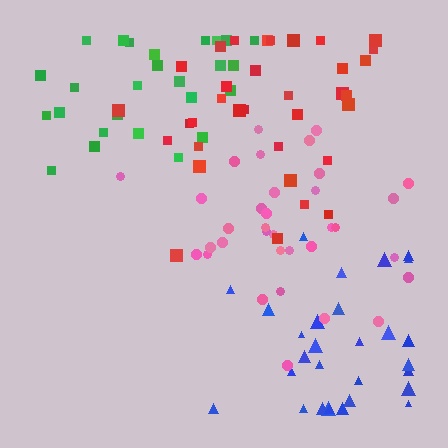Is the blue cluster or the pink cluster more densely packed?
Blue.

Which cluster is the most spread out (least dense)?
Green.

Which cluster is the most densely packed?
Blue.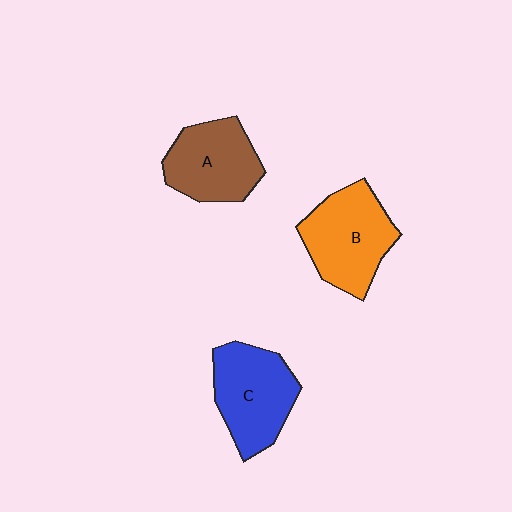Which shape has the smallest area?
Shape A (brown).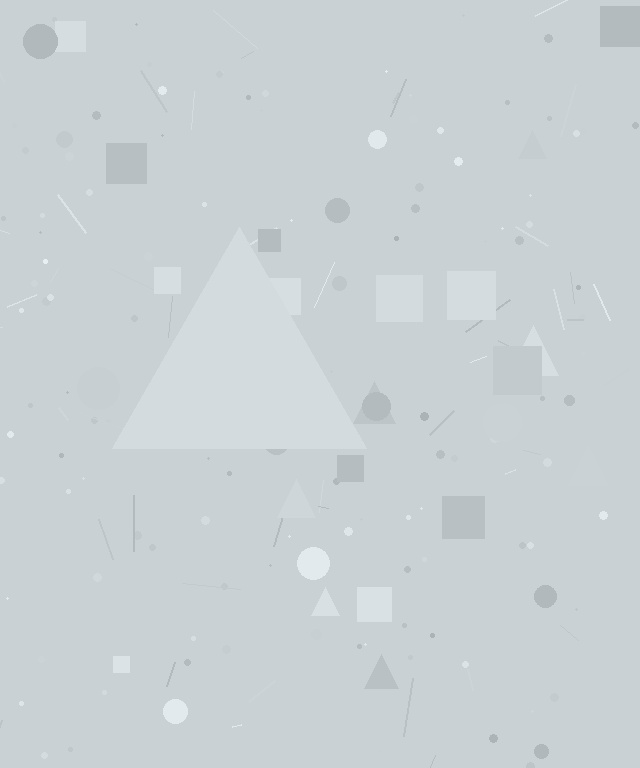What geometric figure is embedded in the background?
A triangle is embedded in the background.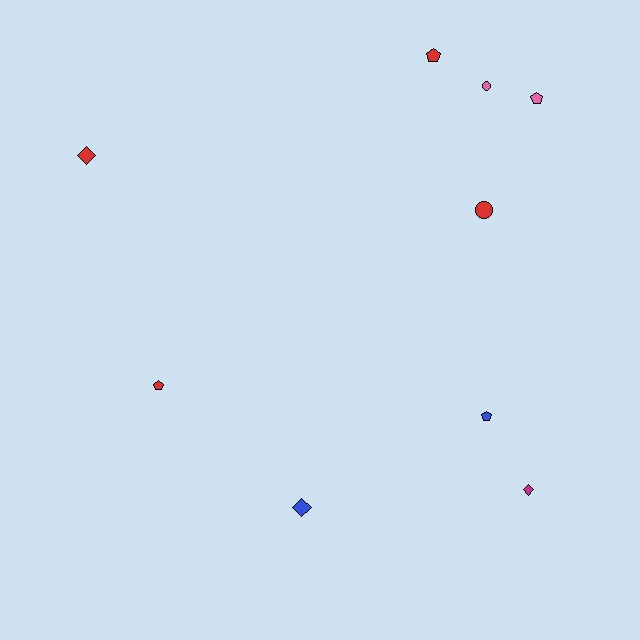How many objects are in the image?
There are 9 objects.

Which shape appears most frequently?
Pentagon, with 4 objects.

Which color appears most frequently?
Red, with 4 objects.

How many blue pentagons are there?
There is 1 blue pentagon.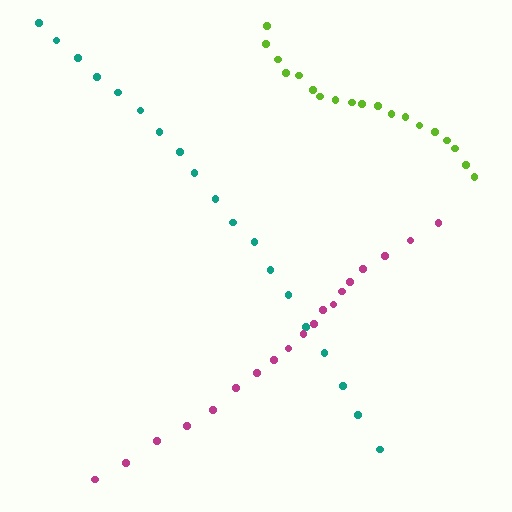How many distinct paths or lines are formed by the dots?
There are 3 distinct paths.